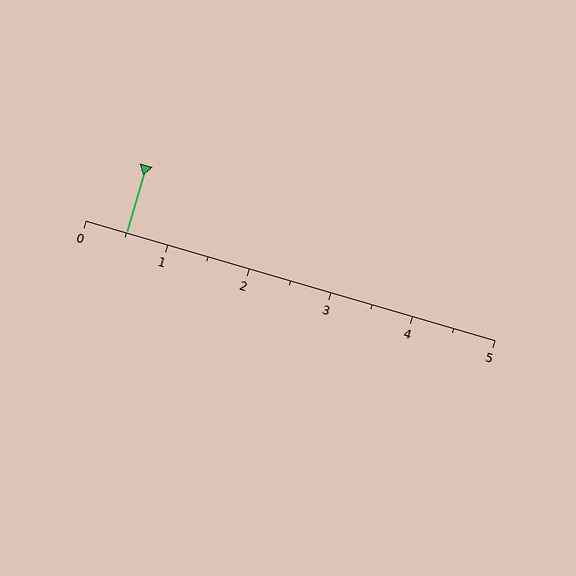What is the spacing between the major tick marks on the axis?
The major ticks are spaced 1 apart.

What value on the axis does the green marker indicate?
The marker indicates approximately 0.5.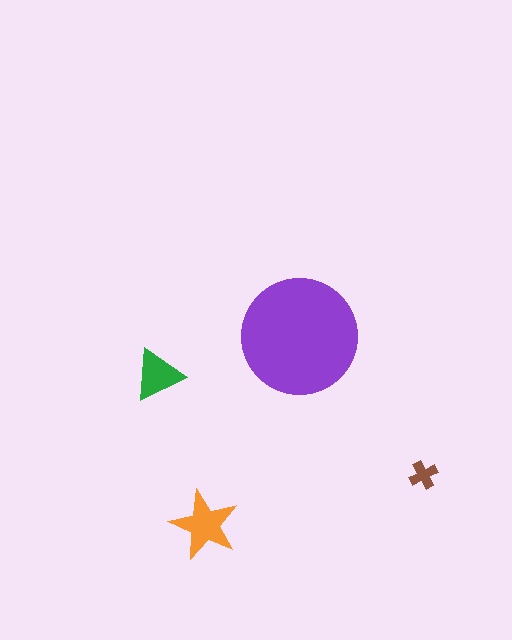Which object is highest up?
The purple circle is topmost.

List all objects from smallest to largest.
The brown cross, the green triangle, the orange star, the purple circle.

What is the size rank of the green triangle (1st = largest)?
3rd.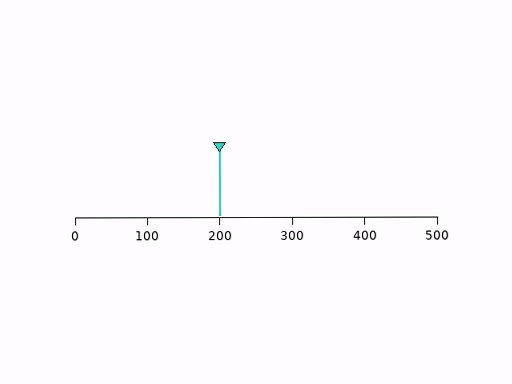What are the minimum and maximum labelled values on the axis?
The axis runs from 0 to 500.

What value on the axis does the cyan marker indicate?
The marker indicates approximately 200.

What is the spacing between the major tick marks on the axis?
The major ticks are spaced 100 apart.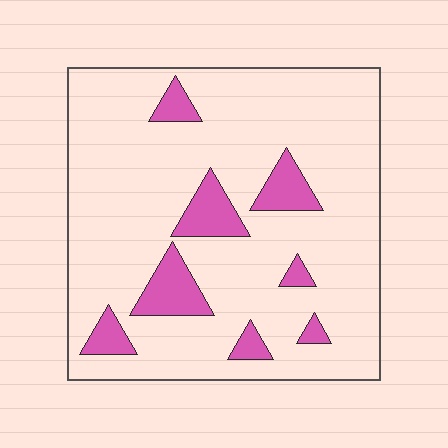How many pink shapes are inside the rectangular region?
8.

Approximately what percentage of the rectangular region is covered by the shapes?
Approximately 15%.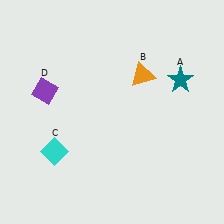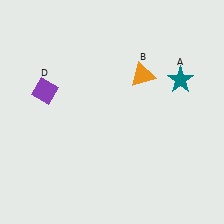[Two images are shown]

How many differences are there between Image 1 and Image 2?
There is 1 difference between the two images.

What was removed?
The cyan diamond (C) was removed in Image 2.